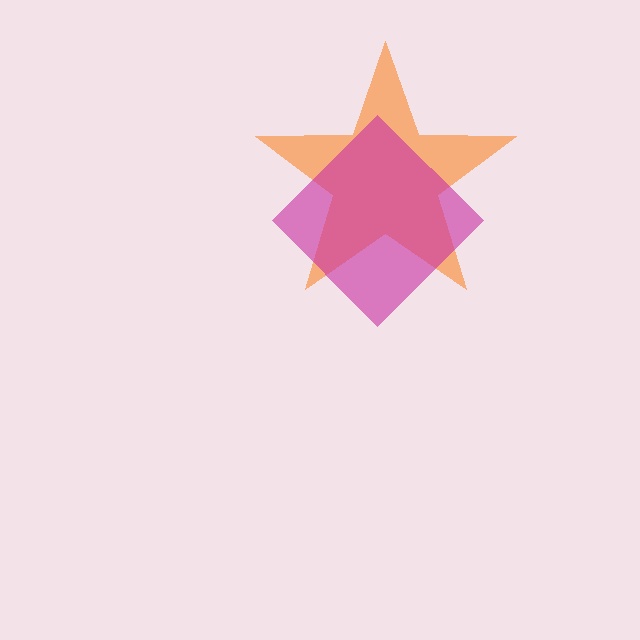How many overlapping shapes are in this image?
There are 2 overlapping shapes in the image.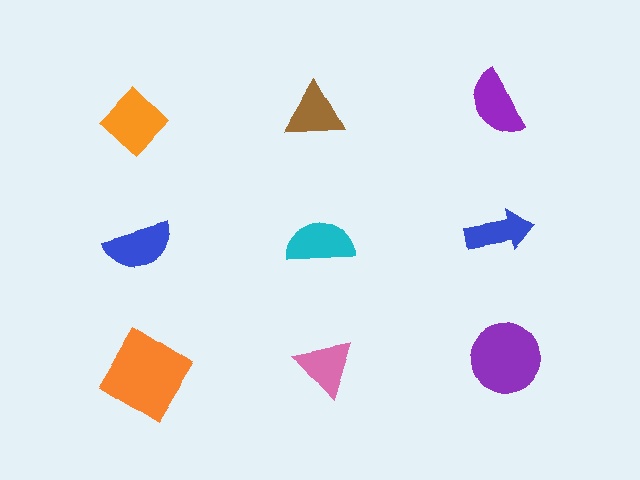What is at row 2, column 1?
A blue semicircle.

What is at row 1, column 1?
An orange diamond.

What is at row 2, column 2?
A cyan semicircle.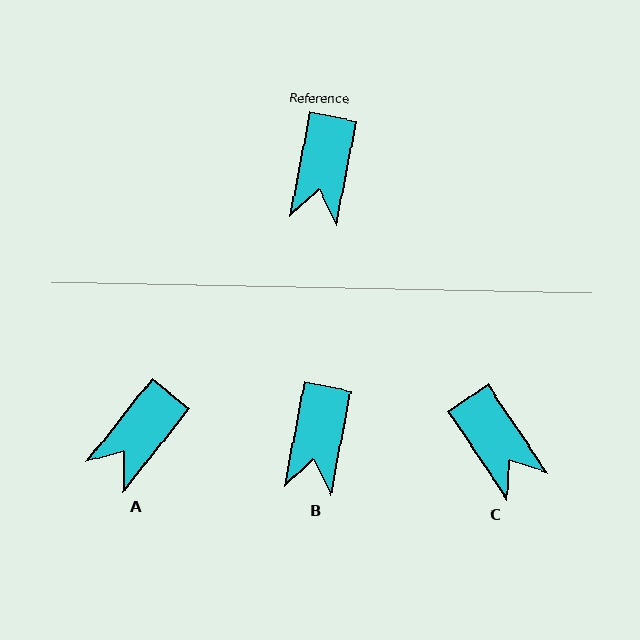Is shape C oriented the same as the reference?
No, it is off by about 45 degrees.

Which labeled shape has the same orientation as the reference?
B.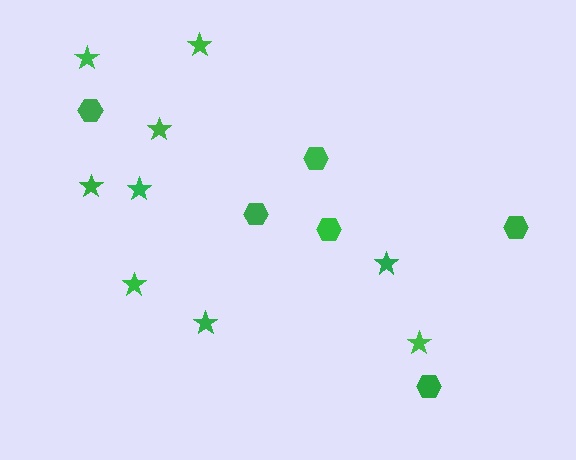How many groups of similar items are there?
There are 2 groups: one group of hexagons (6) and one group of stars (9).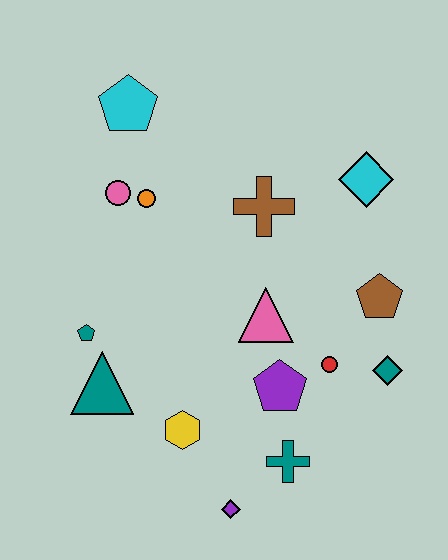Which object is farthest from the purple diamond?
The cyan pentagon is farthest from the purple diamond.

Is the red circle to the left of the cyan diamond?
Yes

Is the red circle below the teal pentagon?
Yes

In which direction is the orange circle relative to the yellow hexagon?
The orange circle is above the yellow hexagon.